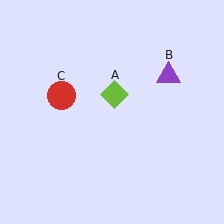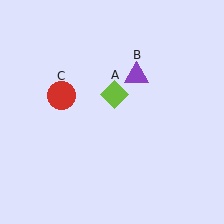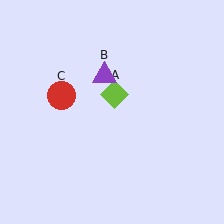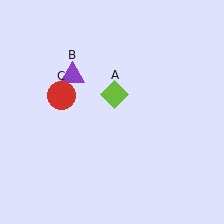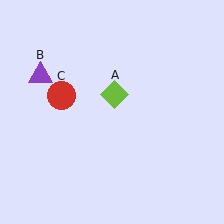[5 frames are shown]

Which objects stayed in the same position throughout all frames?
Lime diamond (object A) and red circle (object C) remained stationary.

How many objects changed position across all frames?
1 object changed position: purple triangle (object B).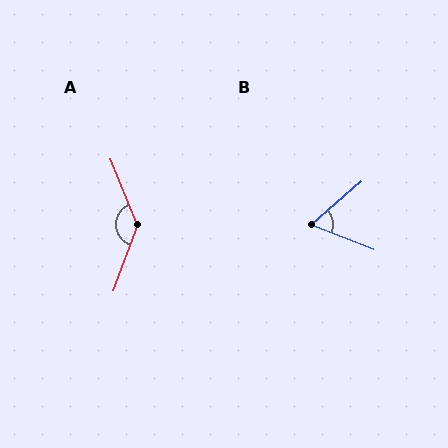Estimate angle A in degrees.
Approximately 137 degrees.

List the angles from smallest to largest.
B (62°), A (137°).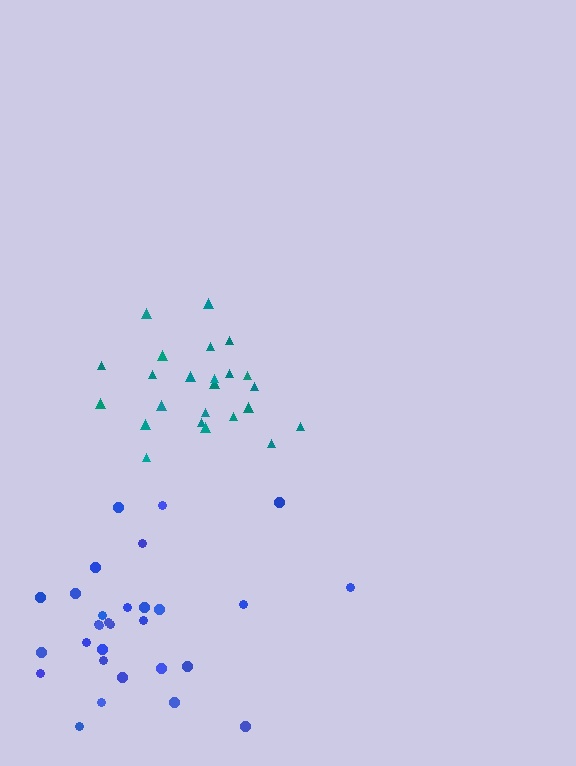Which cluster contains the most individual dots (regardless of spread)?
Blue (30).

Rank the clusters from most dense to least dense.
teal, blue.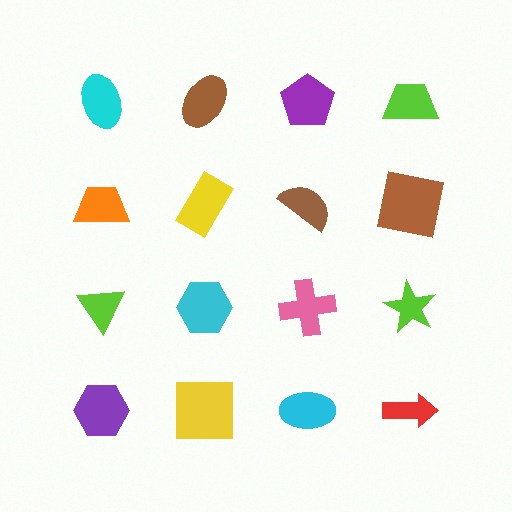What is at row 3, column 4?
A lime star.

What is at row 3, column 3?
A pink cross.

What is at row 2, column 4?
A brown square.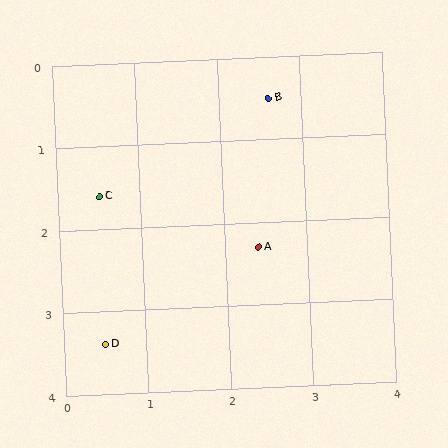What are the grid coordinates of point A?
Point A is at approximately (2.4, 2.3).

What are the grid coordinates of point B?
Point B is at approximately (2.6, 0.5).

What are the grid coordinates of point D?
Point D is at approximately (0.5, 3.4).